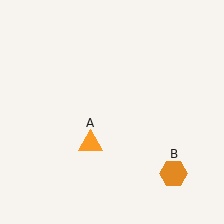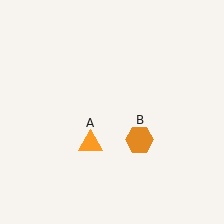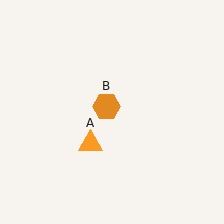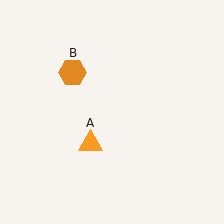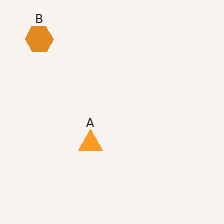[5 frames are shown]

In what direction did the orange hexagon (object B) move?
The orange hexagon (object B) moved up and to the left.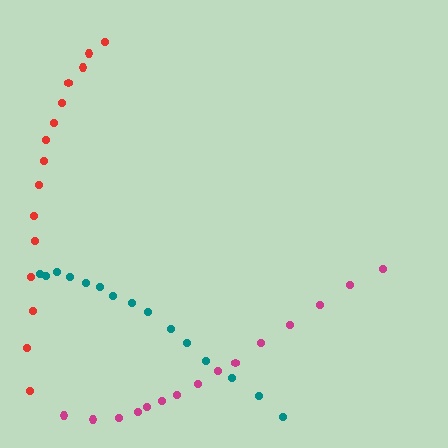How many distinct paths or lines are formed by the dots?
There are 3 distinct paths.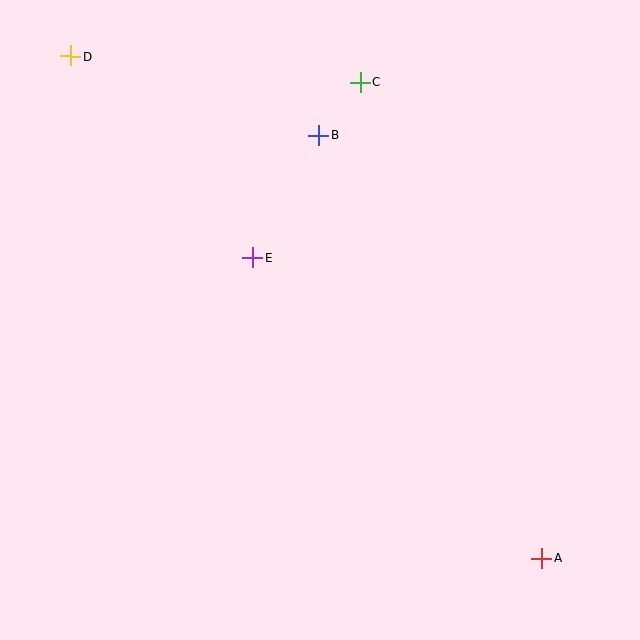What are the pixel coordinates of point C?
Point C is at (361, 82).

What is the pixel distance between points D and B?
The distance between D and B is 261 pixels.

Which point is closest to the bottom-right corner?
Point A is closest to the bottom-right corner.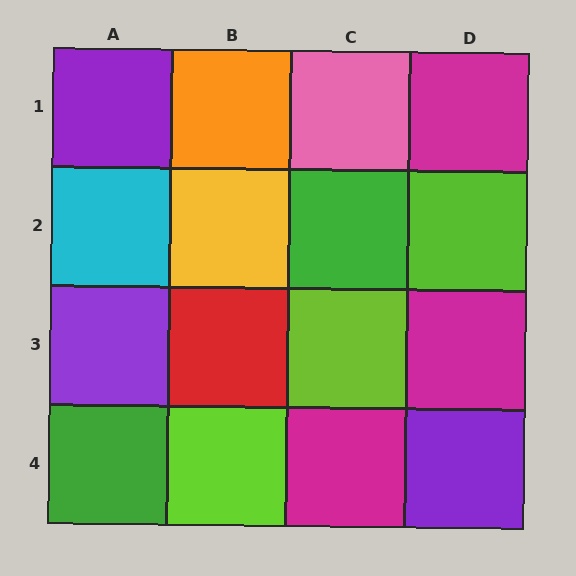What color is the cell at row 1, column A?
Purple.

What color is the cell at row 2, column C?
Green.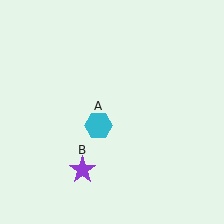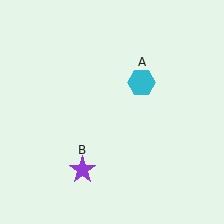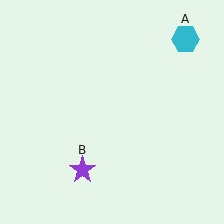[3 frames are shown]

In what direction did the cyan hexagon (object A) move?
The cyan hexagon (object A) moved up and to the right.